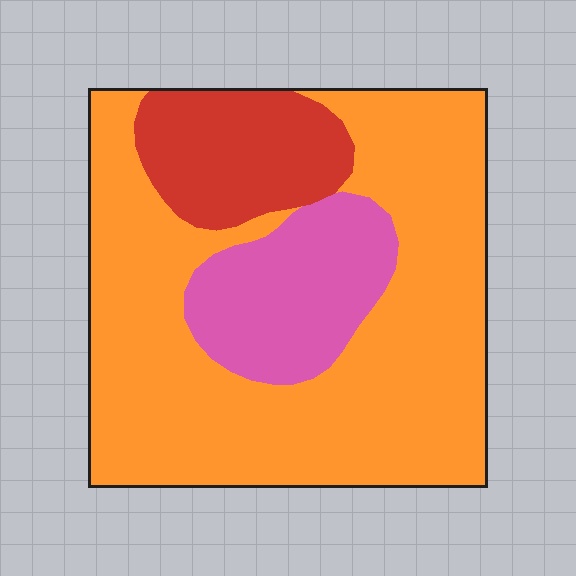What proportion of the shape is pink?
Pink covers 17% of the shape.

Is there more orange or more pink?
Orange.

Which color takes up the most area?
Orange, at roughly 65%.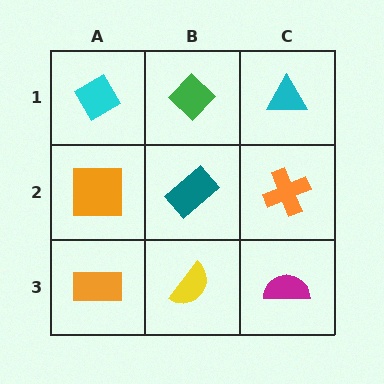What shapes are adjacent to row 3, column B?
A teal rectangle (row 2, column B), an orange rectangle (row 3, column A), a magenta semicircle (row 3, column C).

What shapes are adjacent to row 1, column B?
A teal rectangle (row 2, column B), a cyan diamond (row 1, column A), a cyan triangle (row 1, column C).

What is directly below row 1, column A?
An orange square.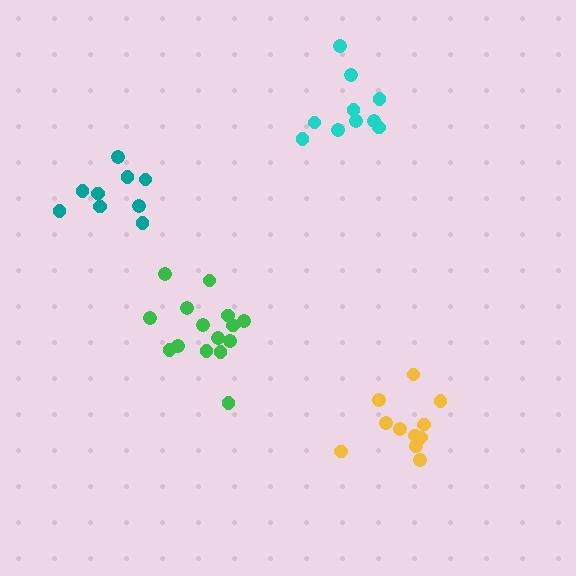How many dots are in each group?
Group 1: 10 dots, Group 2: 9 dots, Group 3: 15 dots, Group 4: 11 dots (45 total).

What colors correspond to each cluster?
The clusters are colored: cyan, teal, green, yellow.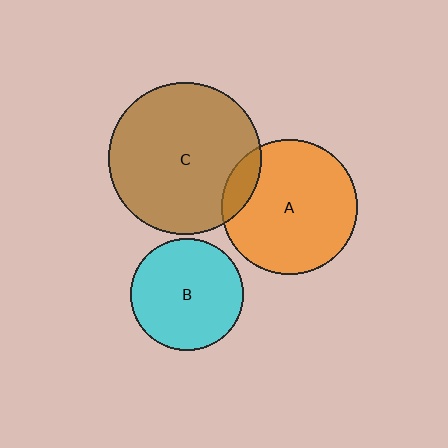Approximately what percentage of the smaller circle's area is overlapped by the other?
Approximately 10%.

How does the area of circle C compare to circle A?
Approximately 1.3 times.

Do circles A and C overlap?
Yes.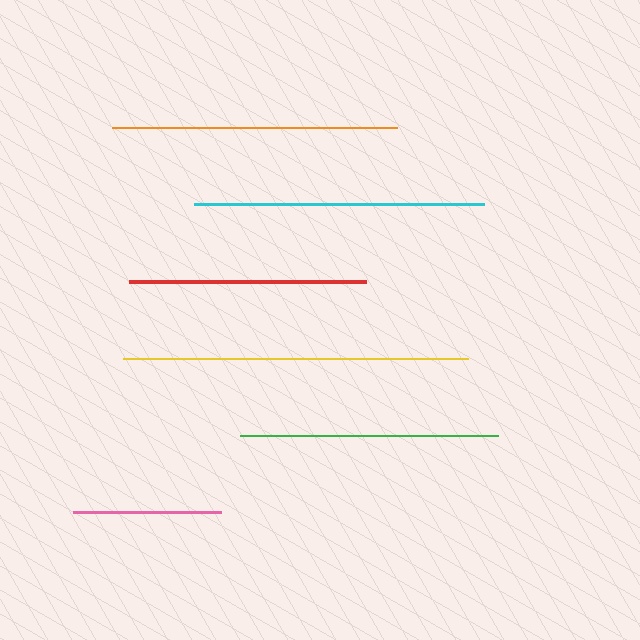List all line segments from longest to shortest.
From longest to shortest: yellow, cyan, orange, green, red, pink.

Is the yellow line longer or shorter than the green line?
The yellow line is longer than the green line.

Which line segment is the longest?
The yellow line is the longest at approximately 345 pixels.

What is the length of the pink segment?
The pink segment is approximately 147 pixels long.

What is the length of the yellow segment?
The yellow segment is approximately 345 pixels long.